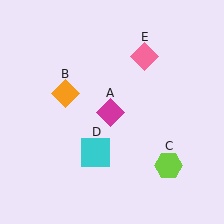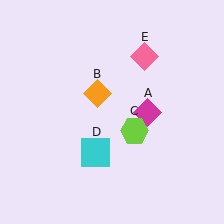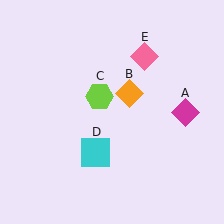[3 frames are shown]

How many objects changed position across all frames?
3 objects changed position: magenta diamond (object A), orange diamond (object B), lime hexagon (object C).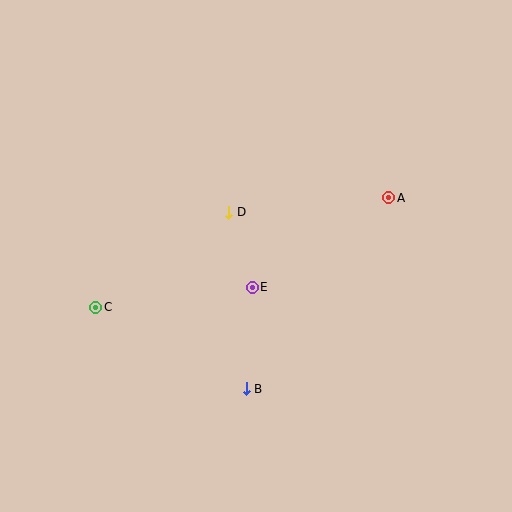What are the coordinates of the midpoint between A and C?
The midpoint between A and C is at (242, 253).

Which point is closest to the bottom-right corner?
Point B is closest to the bottom-right corner.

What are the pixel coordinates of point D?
Point D is at (229, 212).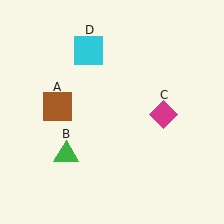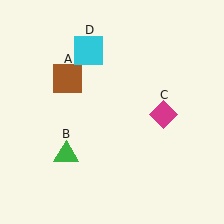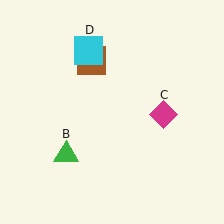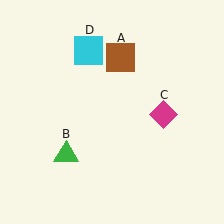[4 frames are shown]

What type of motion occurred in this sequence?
The brown square (object A) rotated clockwise around the center of the scene.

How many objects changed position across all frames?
1 object changed position: brown square (object A).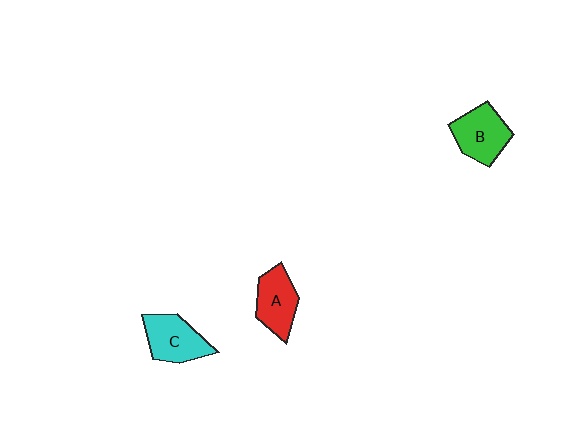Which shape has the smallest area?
Shape A (red).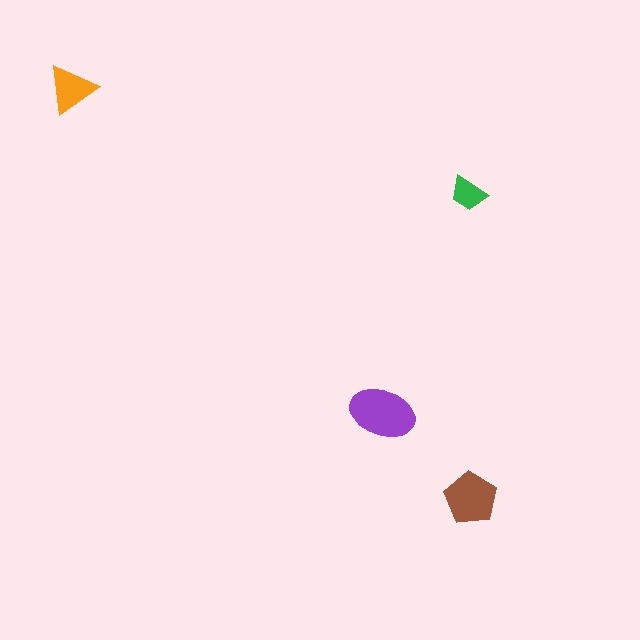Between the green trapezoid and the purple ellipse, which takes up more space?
The purple ellipse.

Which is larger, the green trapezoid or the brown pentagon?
The brown pentagon.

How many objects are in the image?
There are 4 objects in the image.